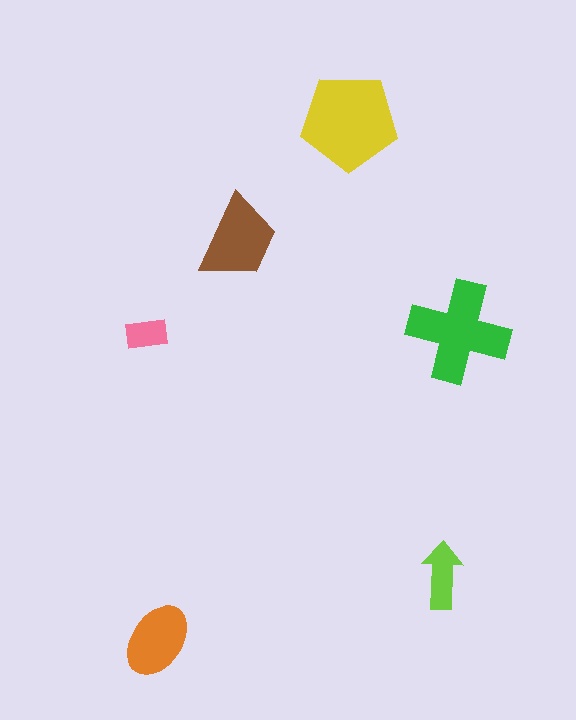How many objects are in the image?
There are 6 objects in the image.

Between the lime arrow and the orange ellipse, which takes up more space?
The orange ellipse.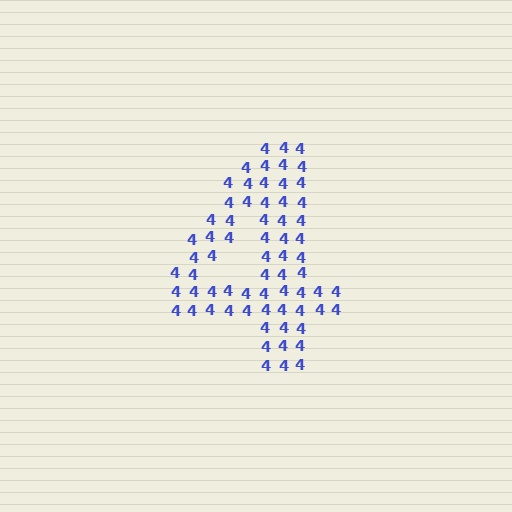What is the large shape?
The large shape is the digit 4.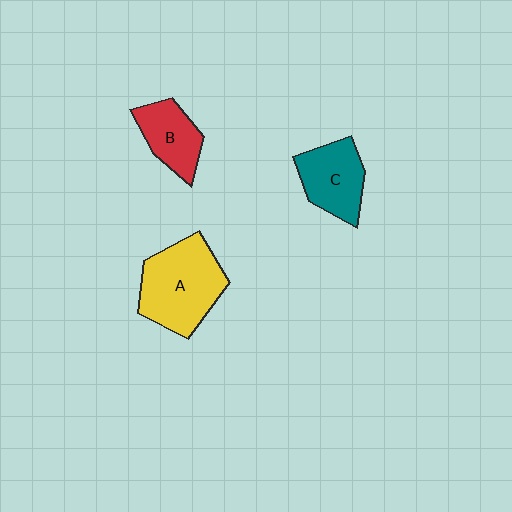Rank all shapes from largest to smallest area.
From largest to smallest: A (yellow), C (teal), B (red).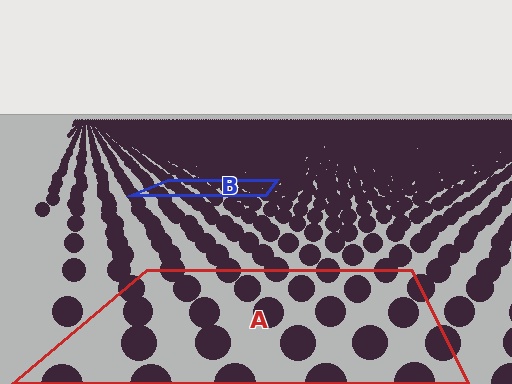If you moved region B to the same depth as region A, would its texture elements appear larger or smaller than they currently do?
They would appear larger. At a closer depth, the same texture elements are projected at a bigger on-screen size.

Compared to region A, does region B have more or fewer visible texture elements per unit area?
Region B has more texture elements per unit area — they are packed more densely because it is farther away.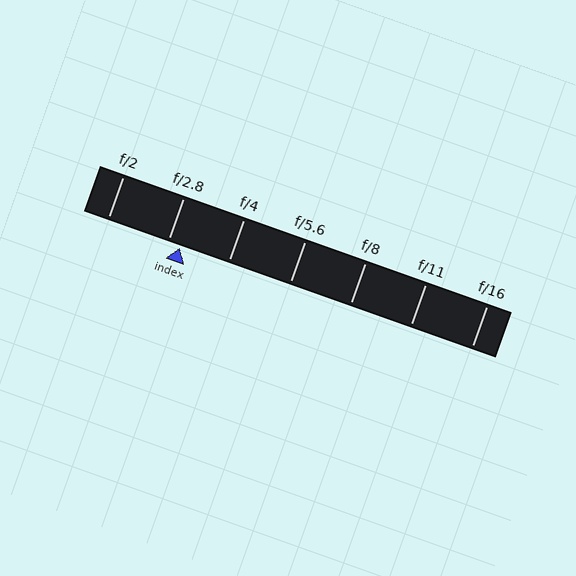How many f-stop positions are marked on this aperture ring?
There are 7 f-stop positions marked.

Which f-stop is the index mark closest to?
The index mark is closest to f/2.8.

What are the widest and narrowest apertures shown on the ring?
The widest aperture shown is f/2 and the narrowest is f/16.